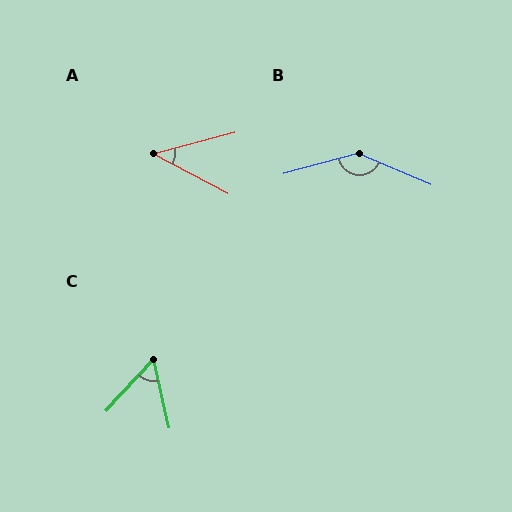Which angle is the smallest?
A, at approximately 43 degrees.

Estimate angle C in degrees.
Approximately 56 degrees.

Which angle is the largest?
B, at approximately 142 degrees.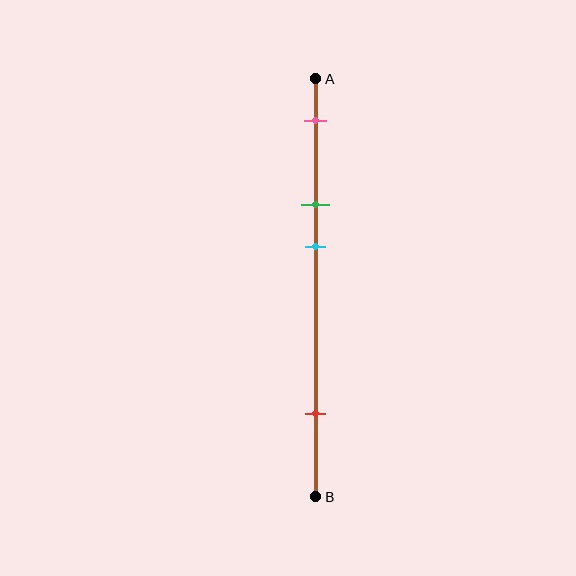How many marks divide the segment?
There are 4 marks dividing the segment.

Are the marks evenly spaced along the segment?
No, the marks are not evenly spaced.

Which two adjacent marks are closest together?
The green and cyan marks are the closest adjacent pair.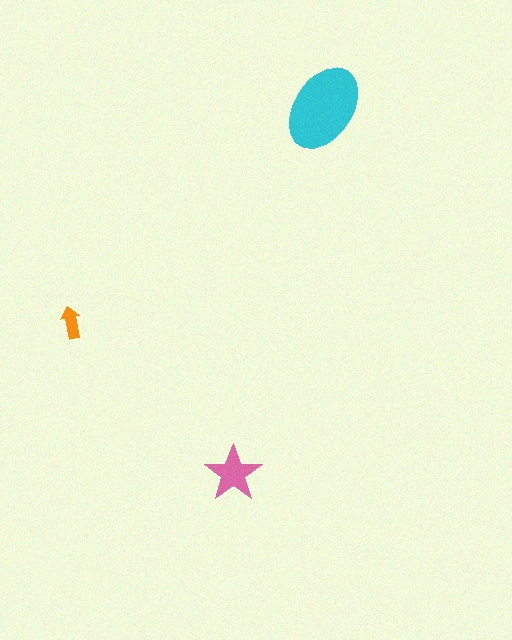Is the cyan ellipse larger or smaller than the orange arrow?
Larger.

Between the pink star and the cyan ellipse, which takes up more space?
The cyan ellipse.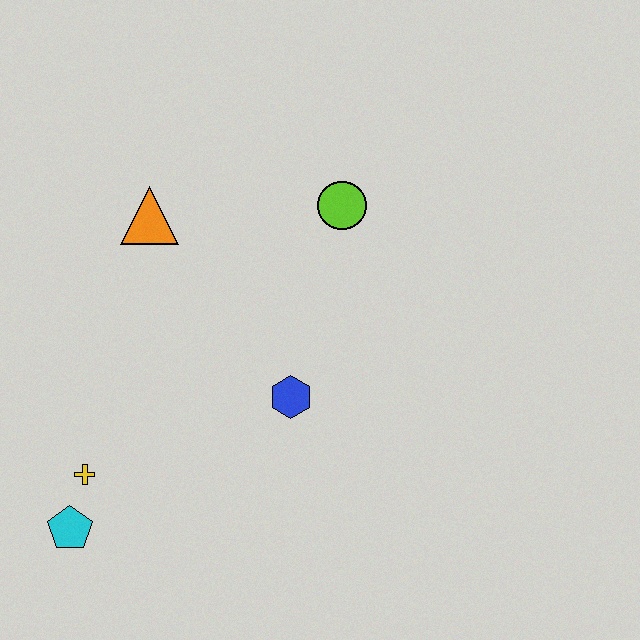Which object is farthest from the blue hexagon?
The cyan pentagon is farthest from the blue hexagon.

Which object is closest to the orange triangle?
The lime circle is closest to the orange triangle.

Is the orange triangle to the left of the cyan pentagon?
No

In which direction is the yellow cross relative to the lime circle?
The yellow cross is below the lime circle.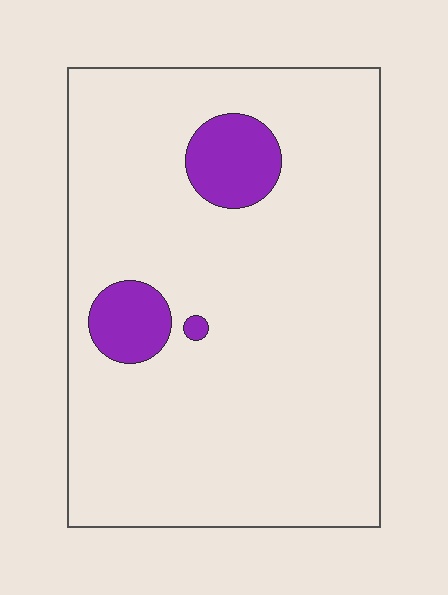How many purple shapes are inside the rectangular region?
3.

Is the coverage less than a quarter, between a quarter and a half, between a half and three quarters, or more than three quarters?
Less than a quarter.